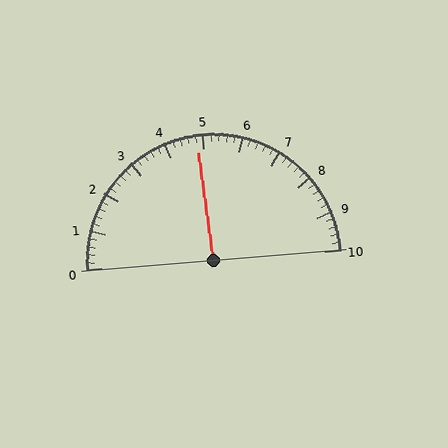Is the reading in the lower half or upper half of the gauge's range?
The reading is in the lower half of the range (0 to 10).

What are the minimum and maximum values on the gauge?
The gauge ranges from 0 to 10.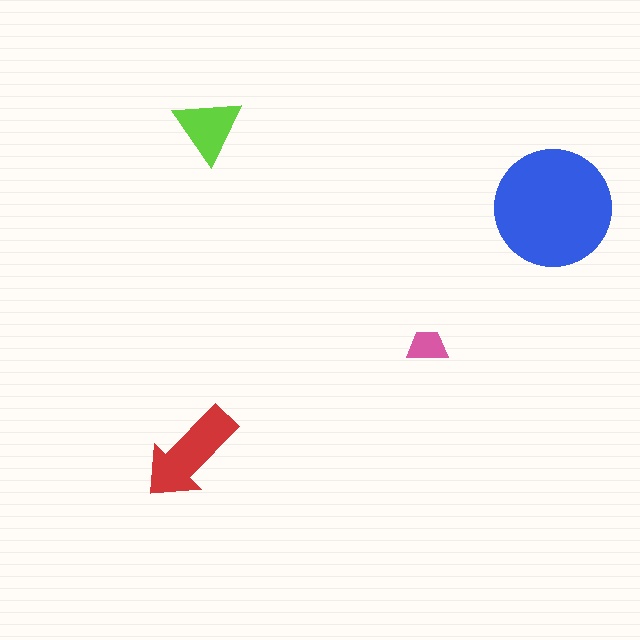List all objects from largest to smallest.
The blue circle, the red arrow, the lime triangle, the pink trapezoid.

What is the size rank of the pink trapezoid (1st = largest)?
4th.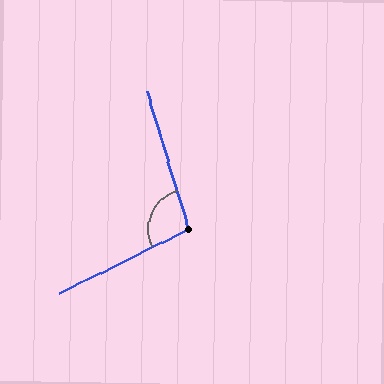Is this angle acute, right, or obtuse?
It is obtuse.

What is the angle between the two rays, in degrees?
Approximately 99 degrees.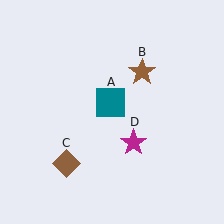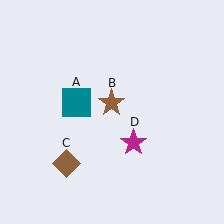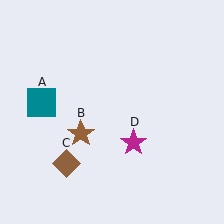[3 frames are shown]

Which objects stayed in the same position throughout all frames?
Brown diamond (object C) and magenta star (object D) remained stationary.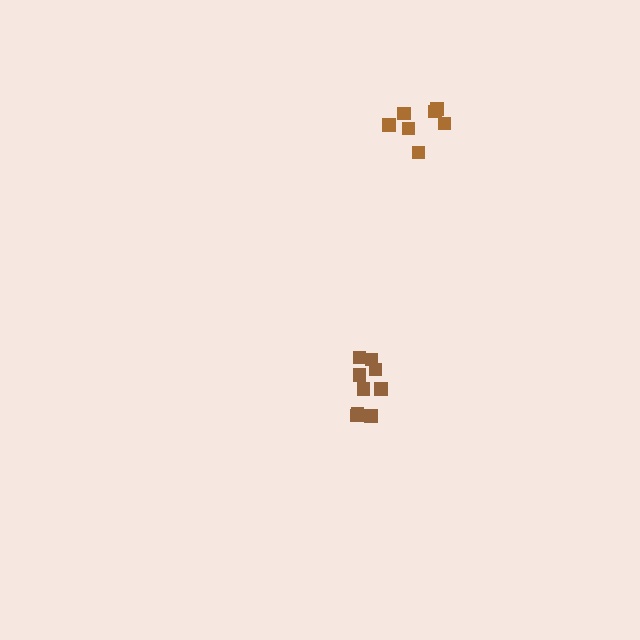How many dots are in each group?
Group 1: 7 dots, Group 2: 9 dots (16 total).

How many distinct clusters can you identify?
There are 2 distinct clusters.